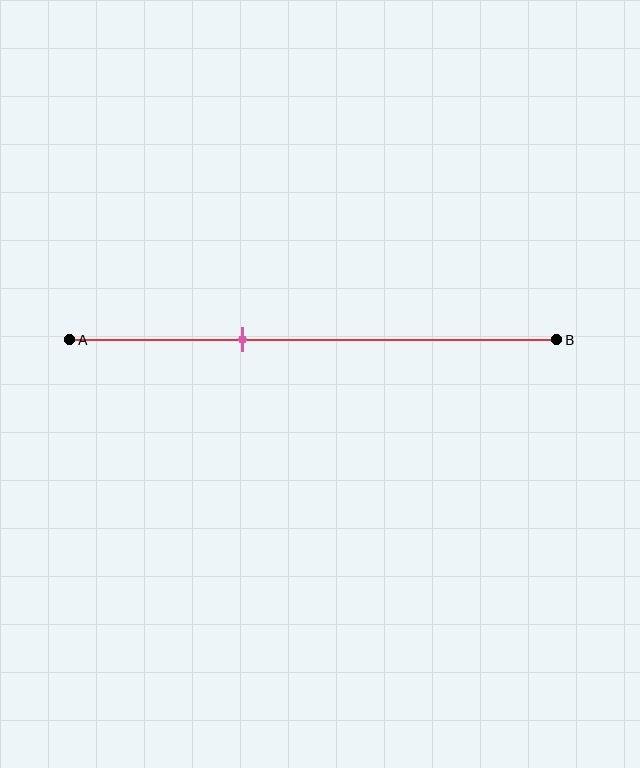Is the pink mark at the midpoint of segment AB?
No, the mark is at about 35% from A, not at the 50% midpoint.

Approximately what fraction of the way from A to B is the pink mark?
The pink mark is approximately 35% of the way from A to B.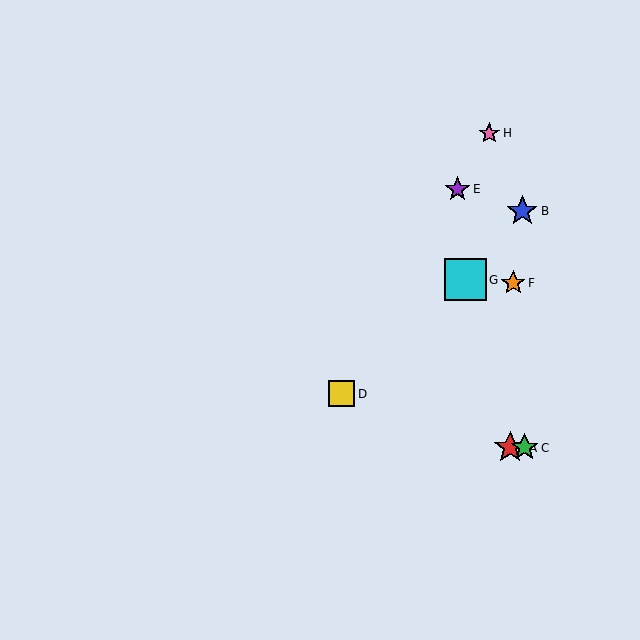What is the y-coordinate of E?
Object E is at y≈189.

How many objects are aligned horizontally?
2 objects (A, C) are aligned horizontally.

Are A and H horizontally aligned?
No, A is at y≈448 and H is at y≈133.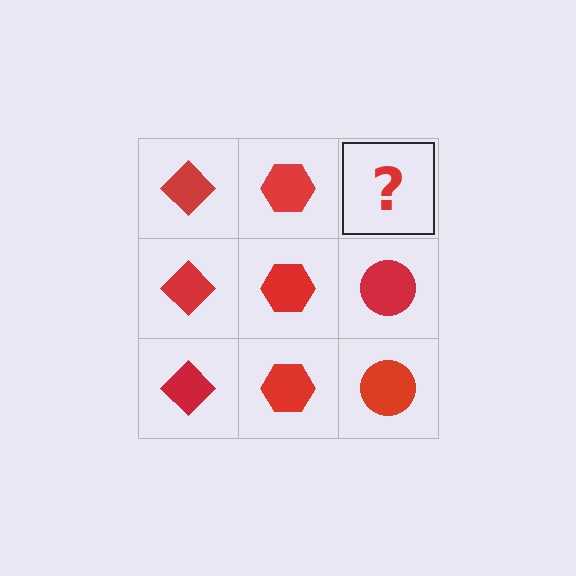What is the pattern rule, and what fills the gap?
The rule is that each column has a consistent shape. The gap should be filled with a red circle.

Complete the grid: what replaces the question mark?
The question mark should be replaced with a red circle.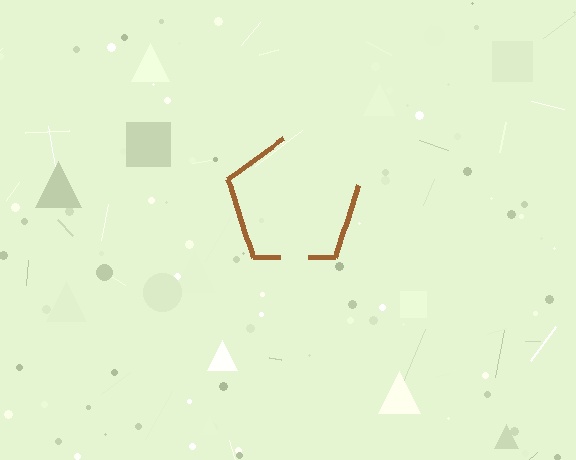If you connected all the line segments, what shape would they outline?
They would outline a pentagon.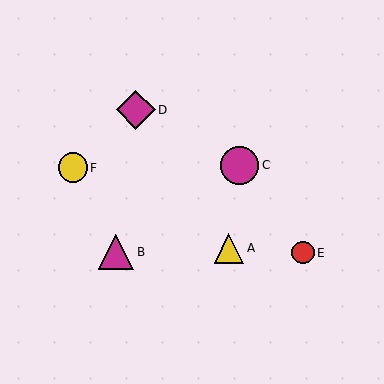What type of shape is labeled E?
Shape E is a red circle.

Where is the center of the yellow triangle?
The center of the yellow triangle is at (229, 248).